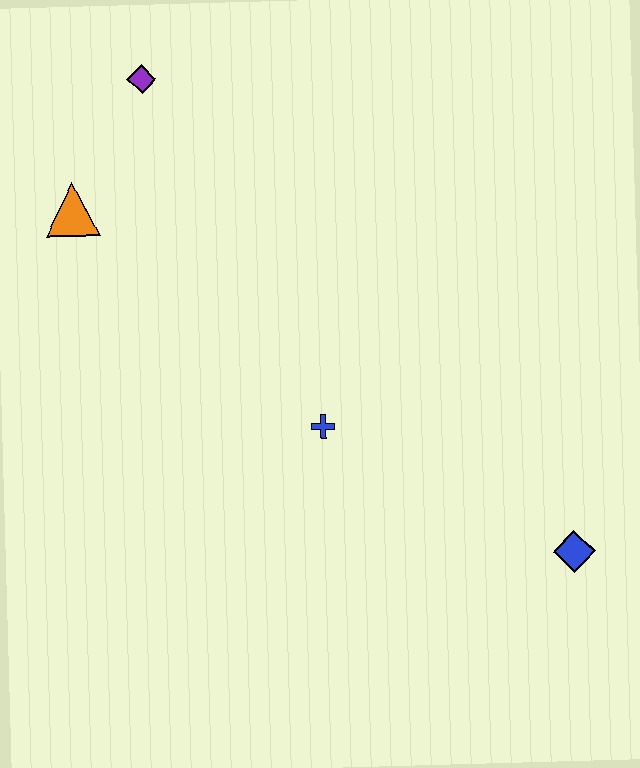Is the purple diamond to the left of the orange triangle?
No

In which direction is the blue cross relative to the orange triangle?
The blue cross is to the right of the orange triangle.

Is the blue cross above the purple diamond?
No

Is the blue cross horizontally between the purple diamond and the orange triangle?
No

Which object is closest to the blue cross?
The blue diamond is closest to the blue cross.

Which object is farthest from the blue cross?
The purple diamond is farthest from the blue cross.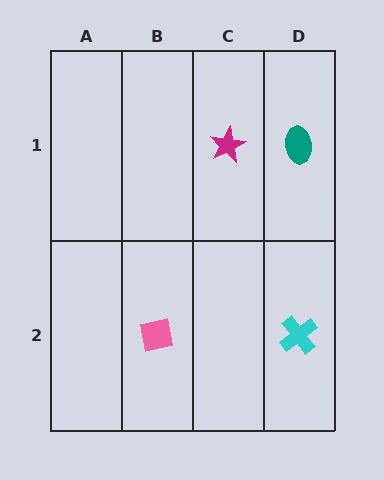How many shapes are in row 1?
2 shapes.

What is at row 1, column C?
A magenta star.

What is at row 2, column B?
A pink square.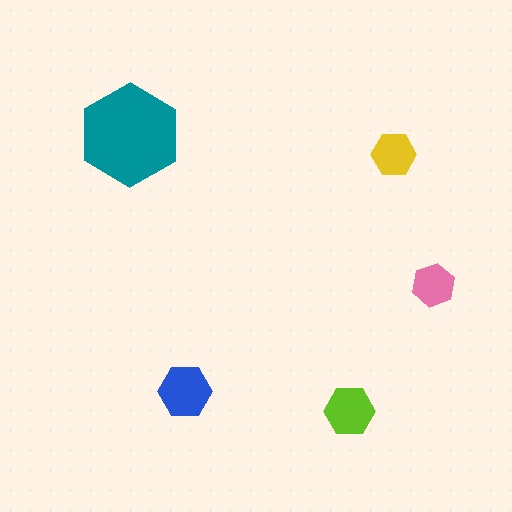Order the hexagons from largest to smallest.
the teal one, the blue one, the lime one, the yellow one, the pink one.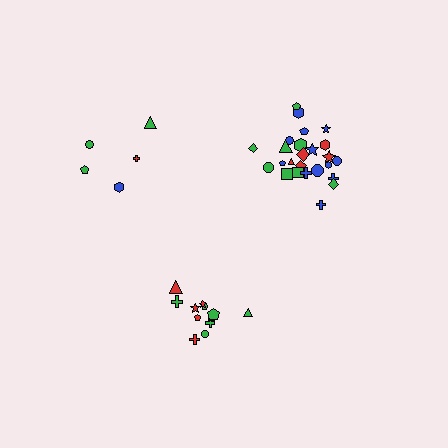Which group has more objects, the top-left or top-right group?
The top-right group.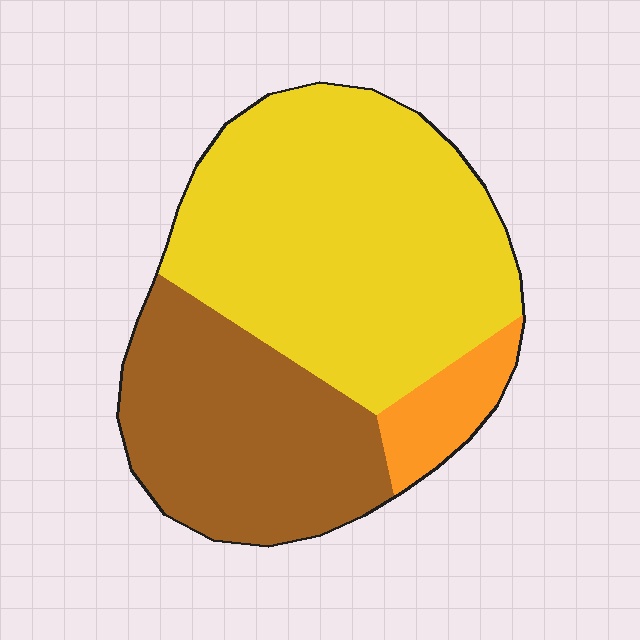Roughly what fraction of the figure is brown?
Brown takes up between a quarter and a half of the figure.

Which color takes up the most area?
Yellow, at roughly 55%.